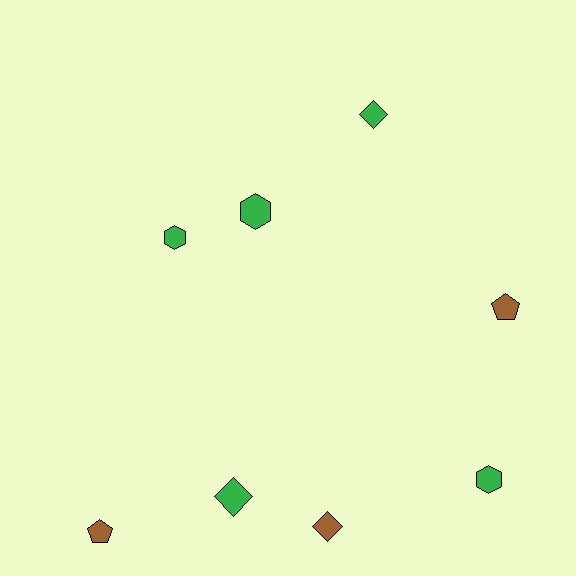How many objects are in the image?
There are 8 objects.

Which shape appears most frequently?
Diamond, with 3 objects.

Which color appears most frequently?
Green, with 5 objects.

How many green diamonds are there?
There are 2 green diamonds.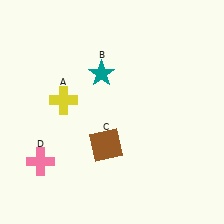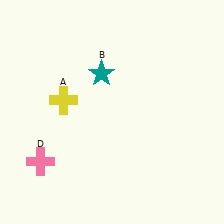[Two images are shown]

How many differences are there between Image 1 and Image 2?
There is 1 difference between the two images.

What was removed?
The brown square (C) was removed in Image 2.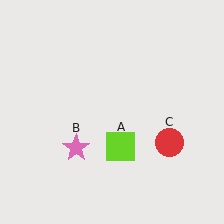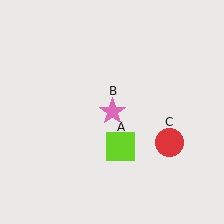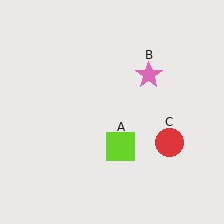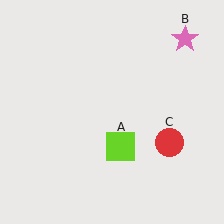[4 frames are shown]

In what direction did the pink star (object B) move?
The pink star (object B) moved up and to the right.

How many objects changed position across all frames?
1 object changed position: pink star (object B).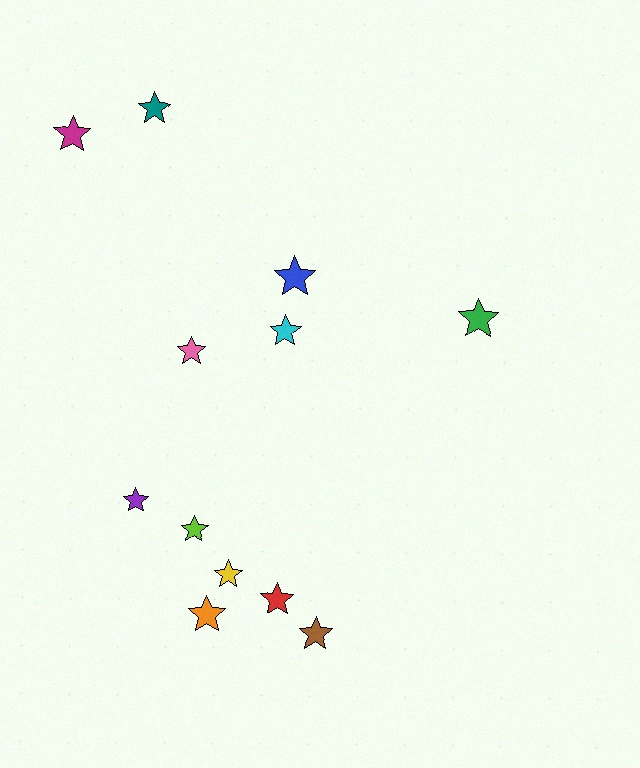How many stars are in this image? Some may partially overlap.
There are 12 stars.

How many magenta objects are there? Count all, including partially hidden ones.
There is 1 magenta object.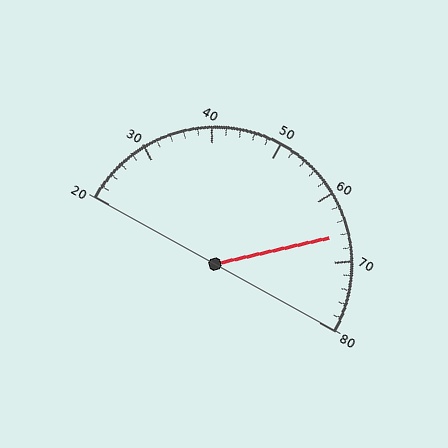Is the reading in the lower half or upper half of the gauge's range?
The reading is in the upper half of the range (20 to 80).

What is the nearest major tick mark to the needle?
The nearest major tick mark is 70.